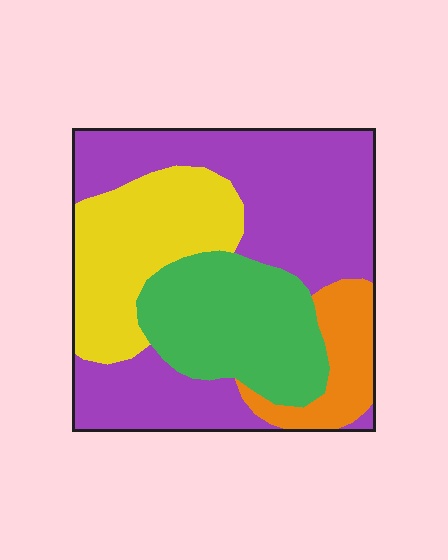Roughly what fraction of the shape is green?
Green covers 23% of the shape.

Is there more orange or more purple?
Purple.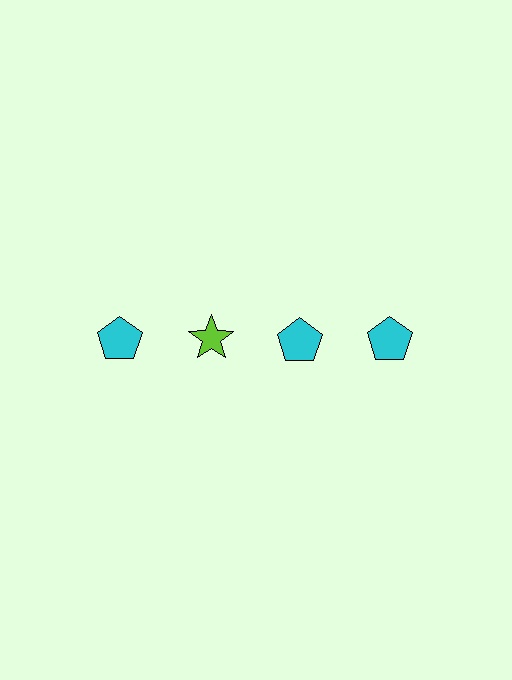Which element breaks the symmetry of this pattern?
The lime star in the top row, second from left column breaks the symmetry. All other shapes are cyan pentagons.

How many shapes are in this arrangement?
There are 4 shapes arranged in a grid pattern.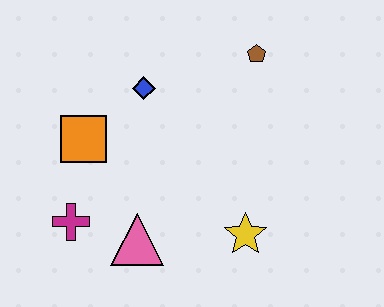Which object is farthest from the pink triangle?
The brown pentagon is farthest from the pink triangle.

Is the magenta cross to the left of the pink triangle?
Yes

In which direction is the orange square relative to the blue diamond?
The orange square is to the left of the blue diamond.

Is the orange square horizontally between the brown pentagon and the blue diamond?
No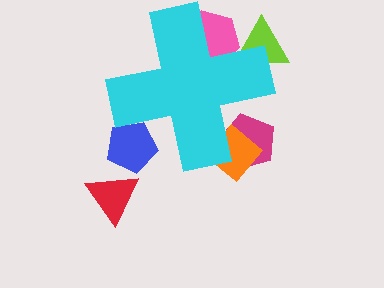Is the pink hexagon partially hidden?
Yes, the pink hexagon is partially hidden behind the cyan cross.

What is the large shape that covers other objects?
A cyan cross.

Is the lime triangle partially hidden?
Yes, the lime triangle is partially hidden behind the cyan cross.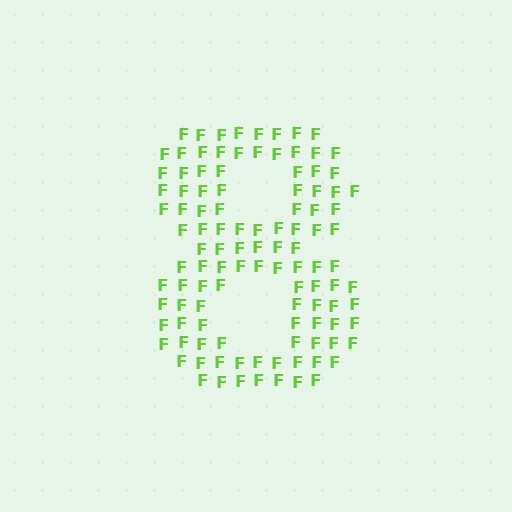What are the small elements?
The small elements are letter F's.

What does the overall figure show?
The overall figure shows the digit 8.